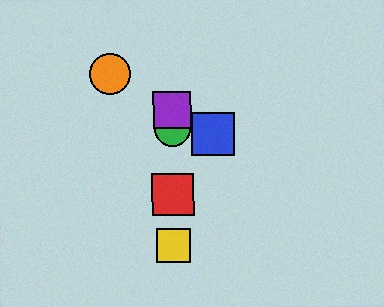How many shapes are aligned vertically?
4 shapes (the red square, the green circle, the yellow square, the purple square) are aligned vertically.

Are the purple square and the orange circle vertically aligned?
No, the purple square is at x≈172 and the orange circle is at x≈110.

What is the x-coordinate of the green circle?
The green circle is at x≈172.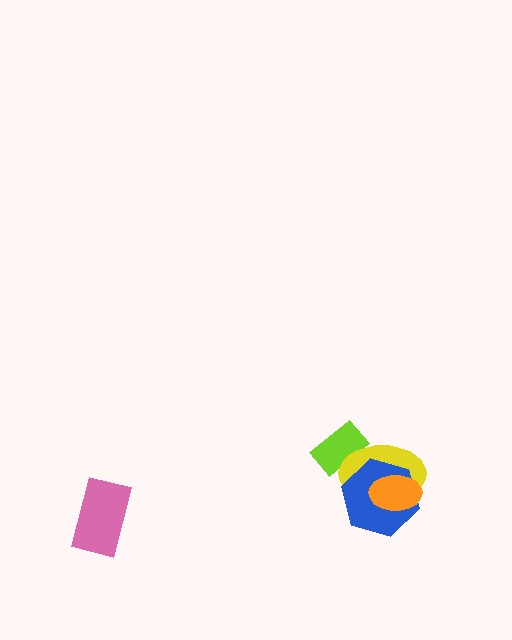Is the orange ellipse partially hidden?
No, no other shape covers it.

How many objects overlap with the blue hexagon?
2 objects overlap with the blue hexagon.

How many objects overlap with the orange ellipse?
2 objects overlap with the orange ellipse.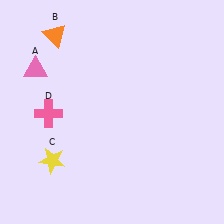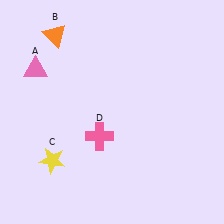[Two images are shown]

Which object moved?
The pink cross (D) moved right.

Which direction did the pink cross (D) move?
The pink cross (D) moved right.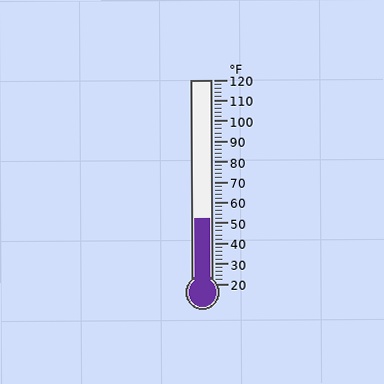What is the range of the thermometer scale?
The thermometer scale ranges from 20°F to 120°F.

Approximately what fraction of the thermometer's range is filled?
The thermometer is filled to approximately 30% of its range.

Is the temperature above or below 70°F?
The temperature is below 70°F.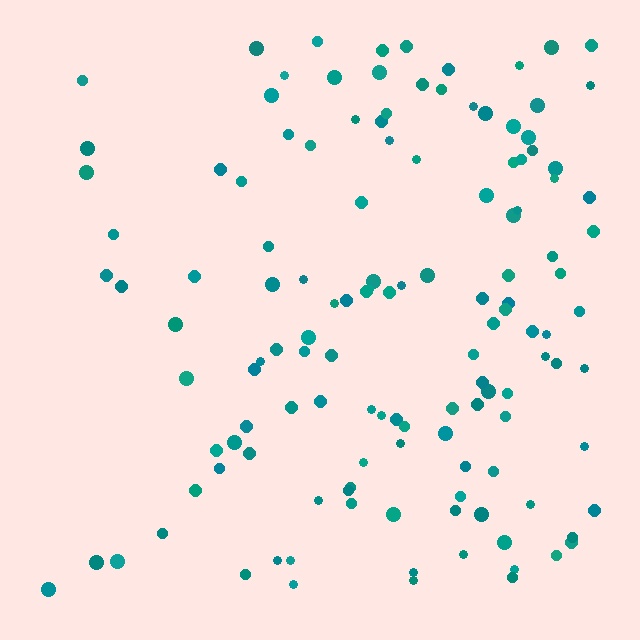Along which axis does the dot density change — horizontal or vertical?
Horizontal.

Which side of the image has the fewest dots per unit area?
The left.